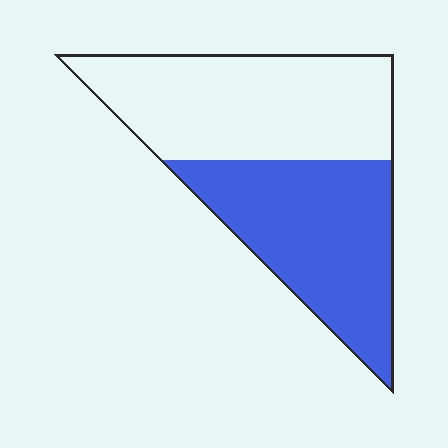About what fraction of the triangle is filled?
About one half (1/2).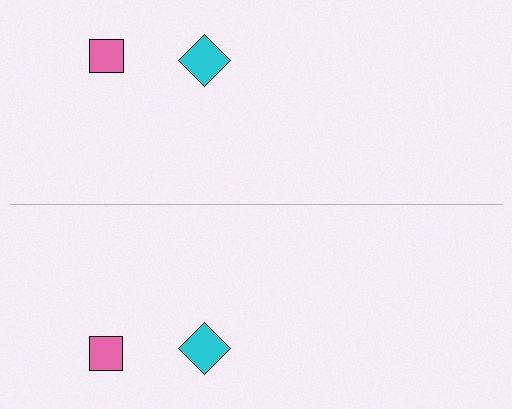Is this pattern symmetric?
Yes, this pattern has bilateral (reflection) symmetry.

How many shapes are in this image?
There are 4 shapes in this image.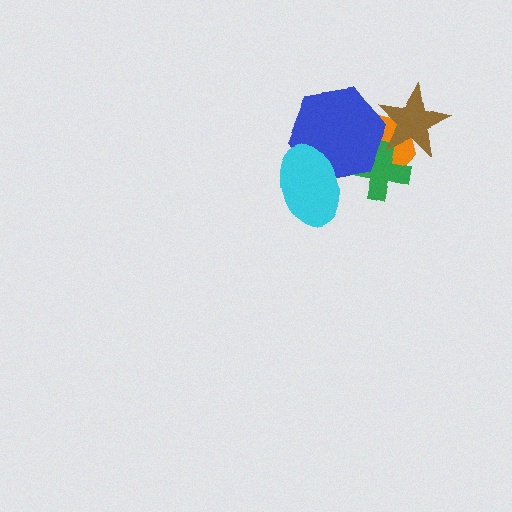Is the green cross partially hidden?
Yes, it is partially covered by another shape.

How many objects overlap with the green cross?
3 objects overlap with the green cross.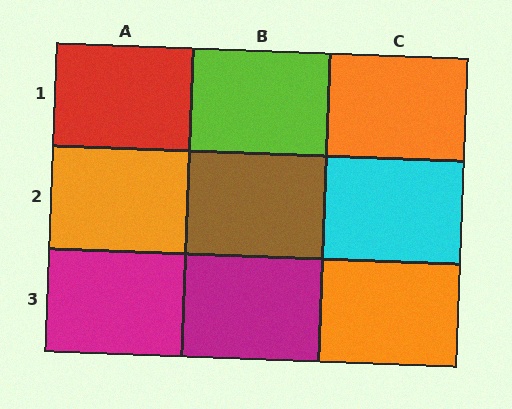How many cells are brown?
1 cell is brown.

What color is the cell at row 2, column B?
Brown.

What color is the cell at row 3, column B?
Magenta.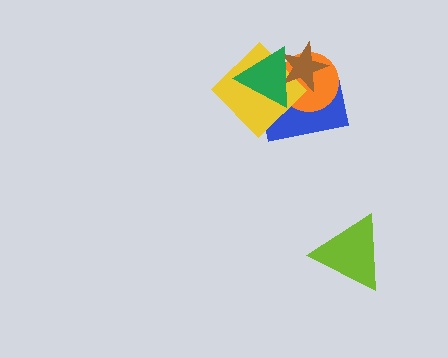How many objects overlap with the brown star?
4 objects overlap with the brown star.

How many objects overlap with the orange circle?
4 objects overlap with the orange circle.